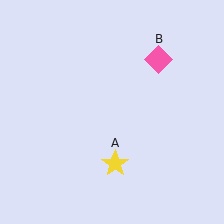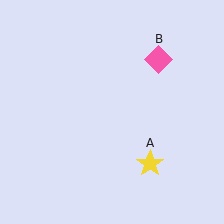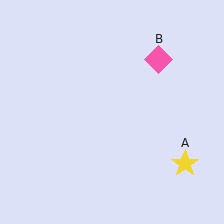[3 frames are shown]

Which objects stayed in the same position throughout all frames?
Pink diamond (object B) remained stationary.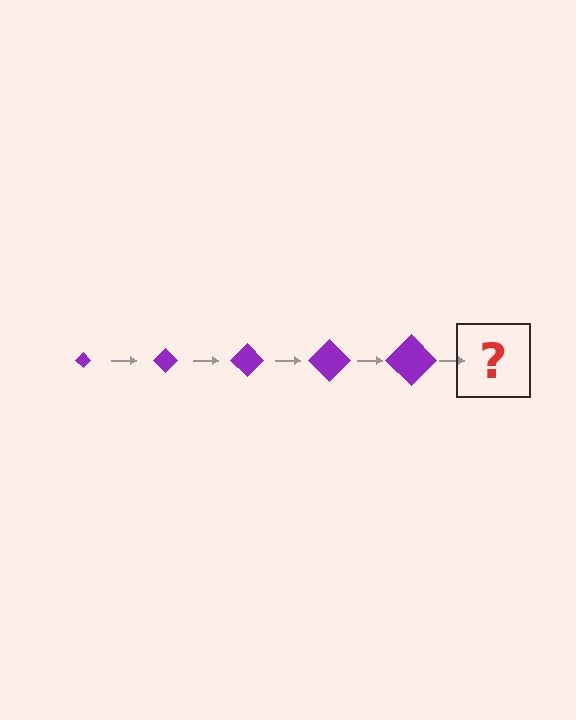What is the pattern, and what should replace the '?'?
The pattern is that the diamond gets progressively larger each step. The '?' should be a purple diamond, larger than the previous one.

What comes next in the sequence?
The next element should be a purple diamond, larger than the previous one.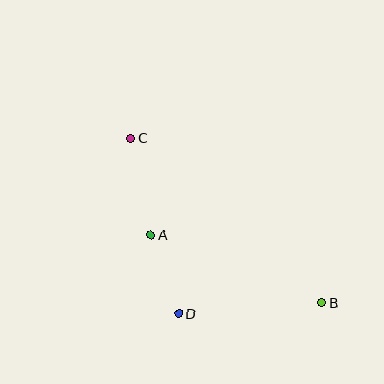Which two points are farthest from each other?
Points B and C are farthest from each other.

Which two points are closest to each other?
Points A and D are closest to each other.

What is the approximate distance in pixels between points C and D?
The distance between C and D is approximately 182 pixels.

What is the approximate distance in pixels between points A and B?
The distance between A and B is approximately 183 pixels.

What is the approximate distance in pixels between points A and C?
The distance between A and C is approximately 99 pixels.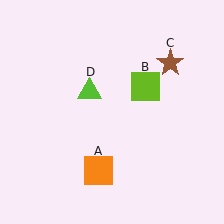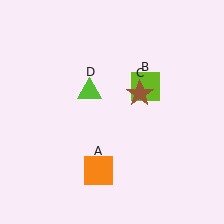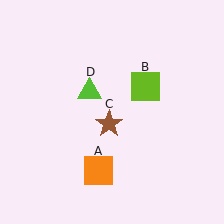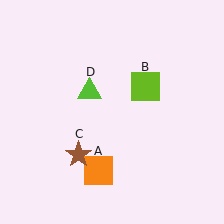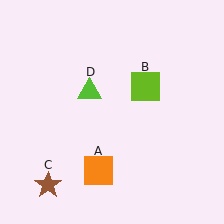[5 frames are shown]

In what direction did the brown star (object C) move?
The brown star (object C) moved down and to the left.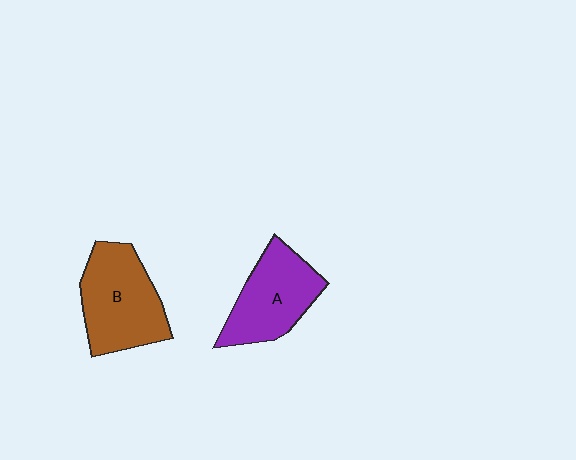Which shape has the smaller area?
Shape A (purple).